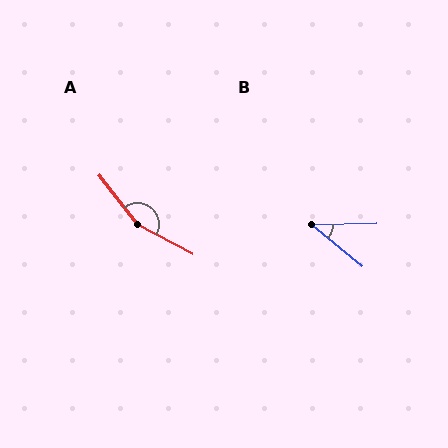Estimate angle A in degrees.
Approximately 156 degrees.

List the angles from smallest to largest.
B (41°), A (156°).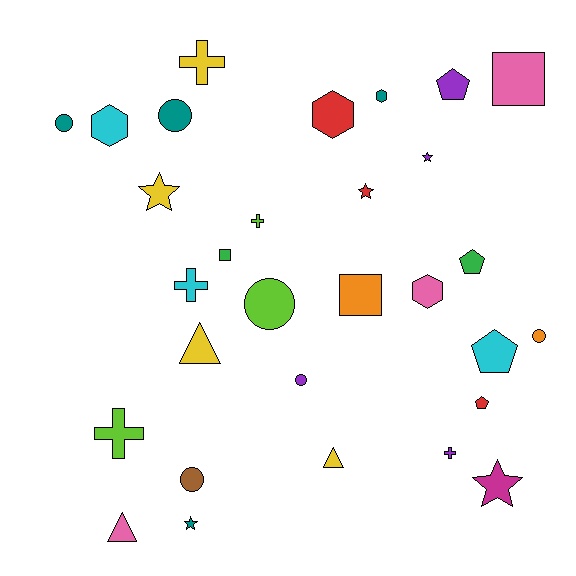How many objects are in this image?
There are 30 objects.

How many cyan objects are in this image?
There are 3 cyan objects.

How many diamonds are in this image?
There are no diamonds.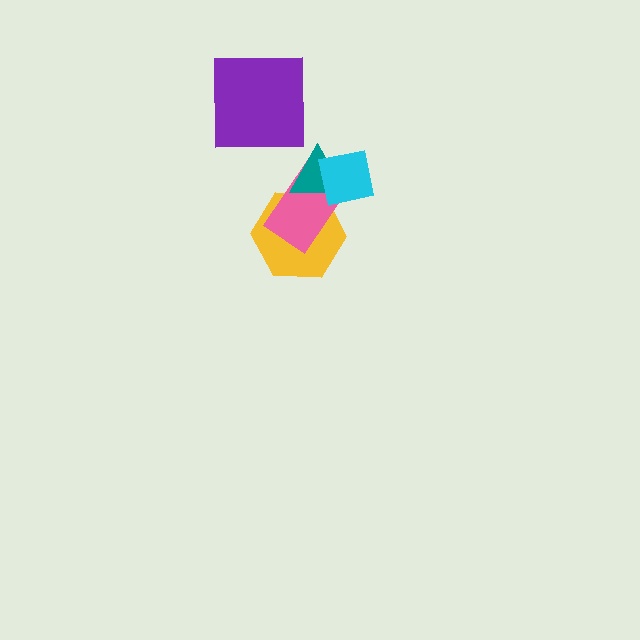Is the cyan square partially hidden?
No, no other shape covers it.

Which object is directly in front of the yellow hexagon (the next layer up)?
The pink rectangle is directly in front of the yellow hexagon.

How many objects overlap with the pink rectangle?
3 objects overlap with the pink rectangle.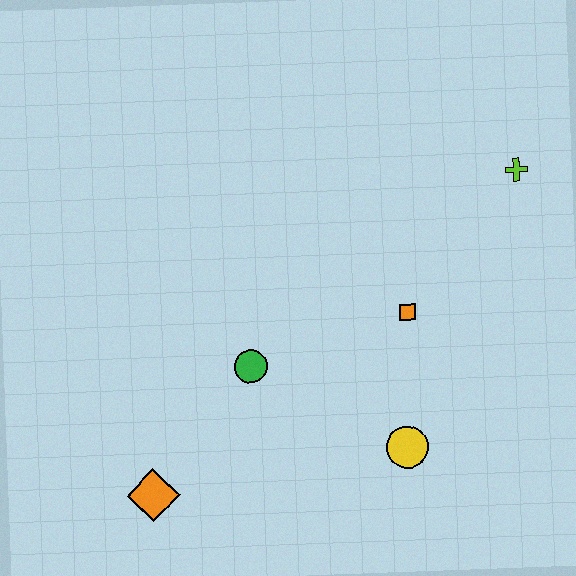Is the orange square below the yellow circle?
No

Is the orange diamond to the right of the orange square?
No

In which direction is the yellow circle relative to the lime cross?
The yellow circle is below the lime cross.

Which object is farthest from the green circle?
The lime cross is farthest from the green circle.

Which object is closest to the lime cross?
The orange square is closest to the lime cross.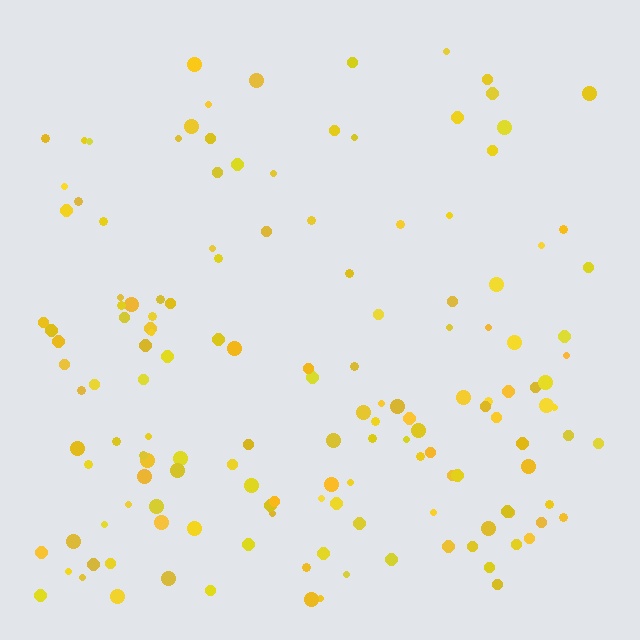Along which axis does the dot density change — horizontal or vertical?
Vertical.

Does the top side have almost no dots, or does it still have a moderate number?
Still a moderate number, just noticeably fewer than the bottom.